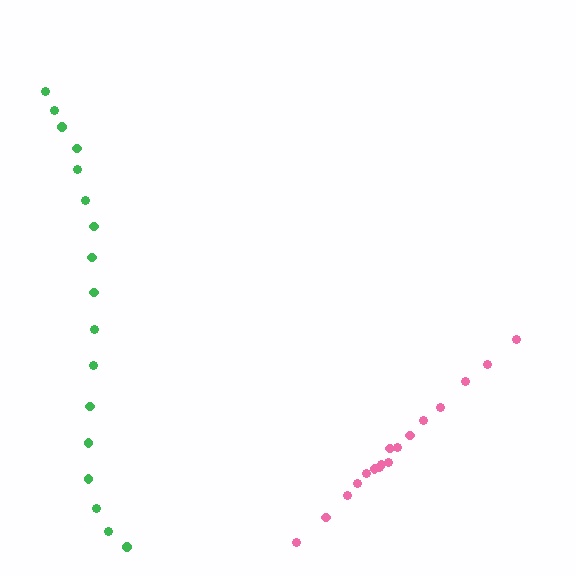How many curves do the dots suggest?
There are 2 distinct paths.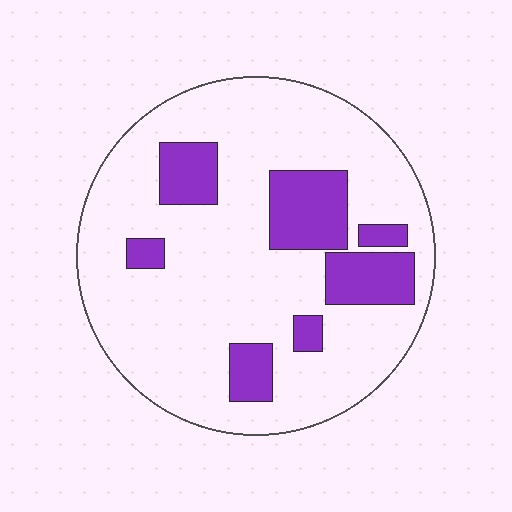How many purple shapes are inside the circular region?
7.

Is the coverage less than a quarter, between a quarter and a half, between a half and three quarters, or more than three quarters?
Less than a quarter.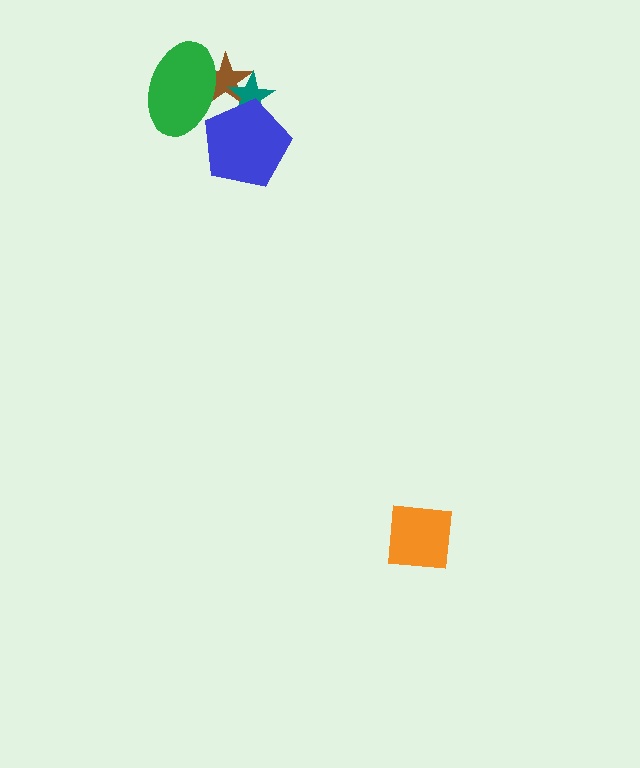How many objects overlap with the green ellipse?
2 objects overlap with the green ellipse.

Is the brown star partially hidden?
Yes, it is partially covered by another shape.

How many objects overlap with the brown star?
3 objects overlap with the brown star.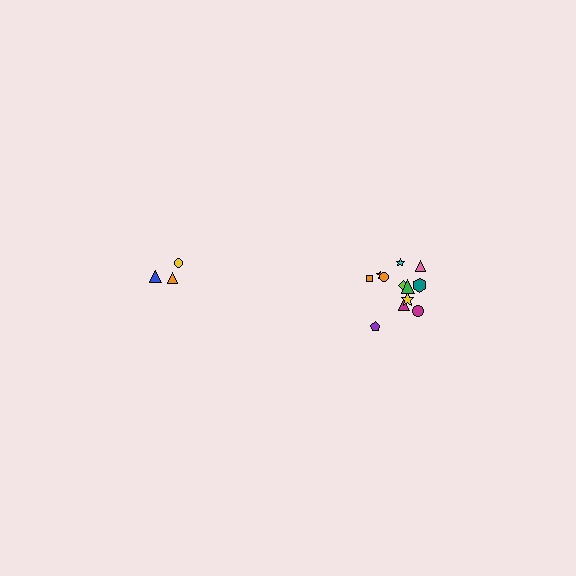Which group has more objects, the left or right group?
The right group.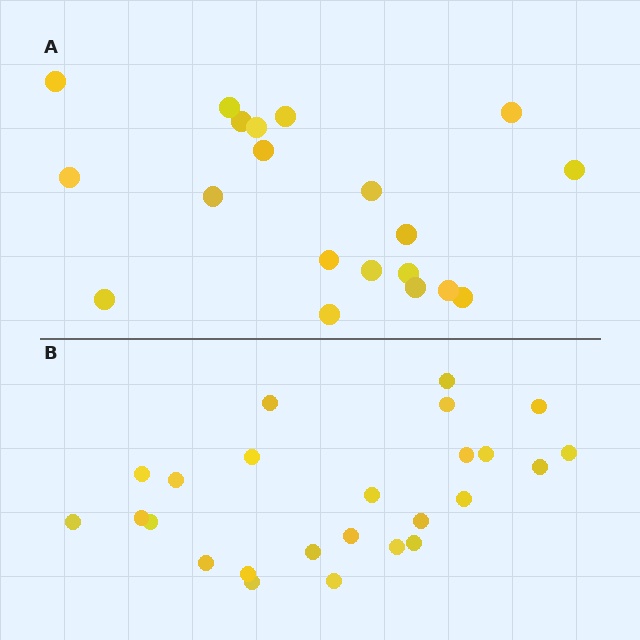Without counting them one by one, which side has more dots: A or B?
Region B (the bottom region) has more dots.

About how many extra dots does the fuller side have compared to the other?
Region B has about 5 more dots than region A.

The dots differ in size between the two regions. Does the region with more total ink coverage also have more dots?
No. Region A has more total ink coverage because its dots are larger, but region B actually contains more individual dots. Total area can be misleading — the number of items is what matters here.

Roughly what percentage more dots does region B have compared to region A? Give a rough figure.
About 25% more.